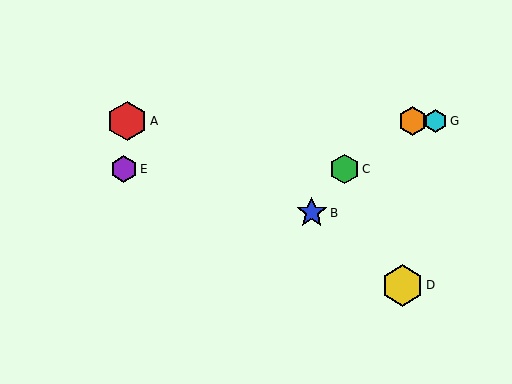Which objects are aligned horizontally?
Objects A, F, G are aligned horizontally.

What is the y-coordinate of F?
Object F is at y≈121.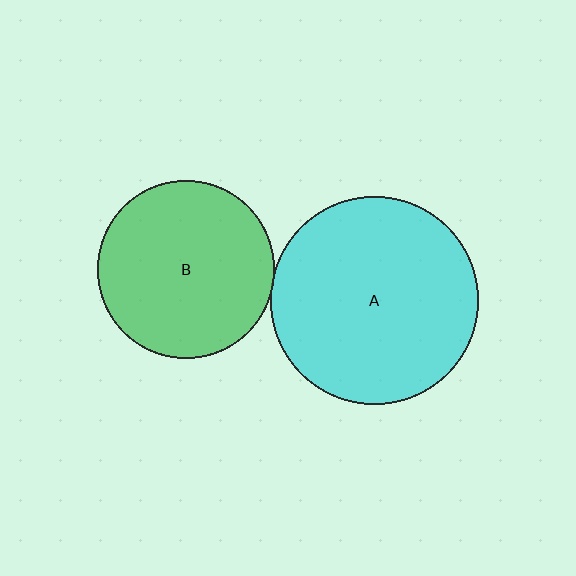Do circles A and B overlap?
Yes.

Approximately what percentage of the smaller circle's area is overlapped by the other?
Approximately 5%.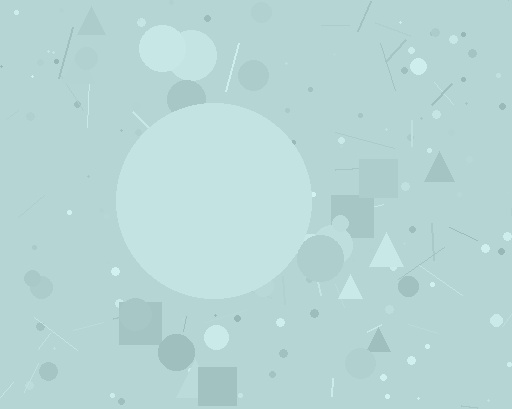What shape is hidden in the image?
A circle is hidden in the image.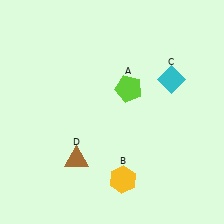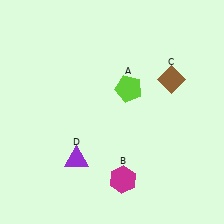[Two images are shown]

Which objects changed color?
B changed from yellow to magenta. C changed from cyan to brown. D changed from brown to purple.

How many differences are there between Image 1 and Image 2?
There are 3 differences between the two images.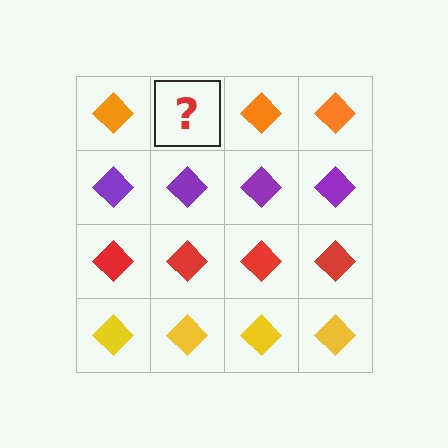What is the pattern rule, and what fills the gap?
The rule is that each row has a consistent color. The gap should be filled with an orange diamond.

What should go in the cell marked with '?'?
The missing cell should contain an orange diamond.